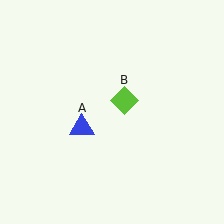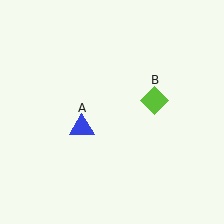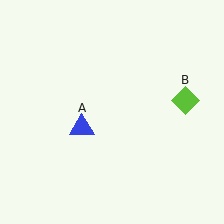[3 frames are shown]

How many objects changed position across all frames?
1 object changed position: lime diamond (object B).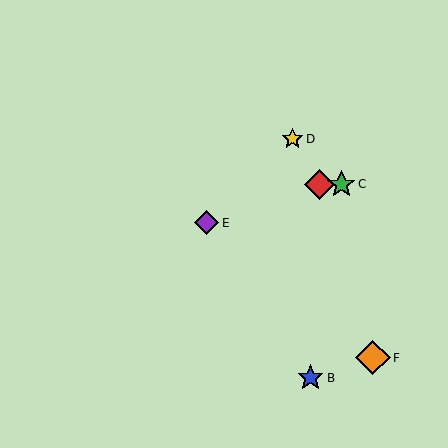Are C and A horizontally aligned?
Yes, both are at y≈184.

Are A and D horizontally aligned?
No, A is at y≈184 and D is at y≈139.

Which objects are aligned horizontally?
Objects A, C are aligned horizontally.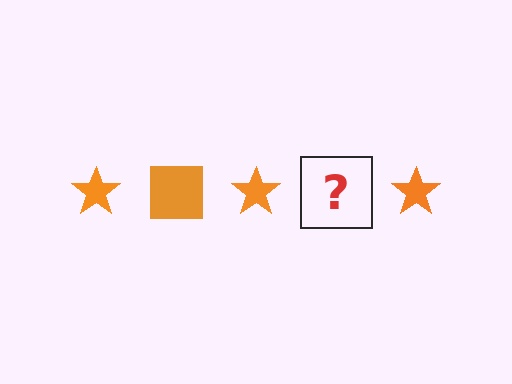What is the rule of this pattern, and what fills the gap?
The rule is that the pattern cycles through star, square shapes in orange. The gap should be filled with an orange square.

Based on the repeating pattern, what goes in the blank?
The blank should be an orange square.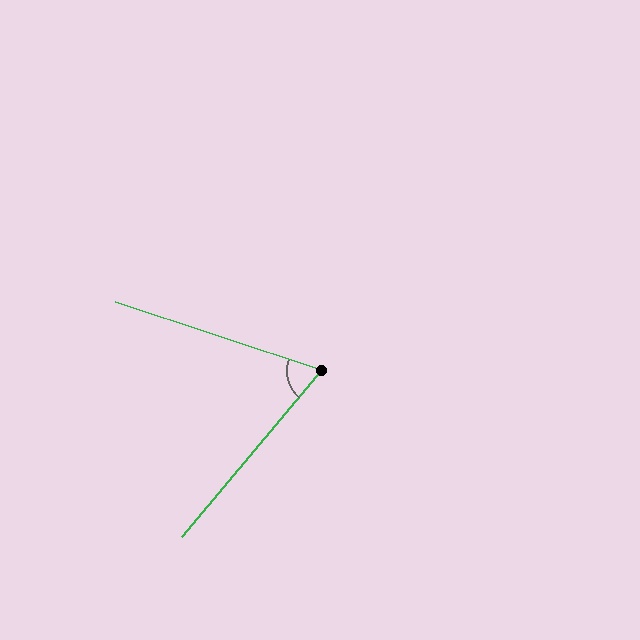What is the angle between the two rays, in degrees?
Approximately 68 degrees.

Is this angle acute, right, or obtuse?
It is acute.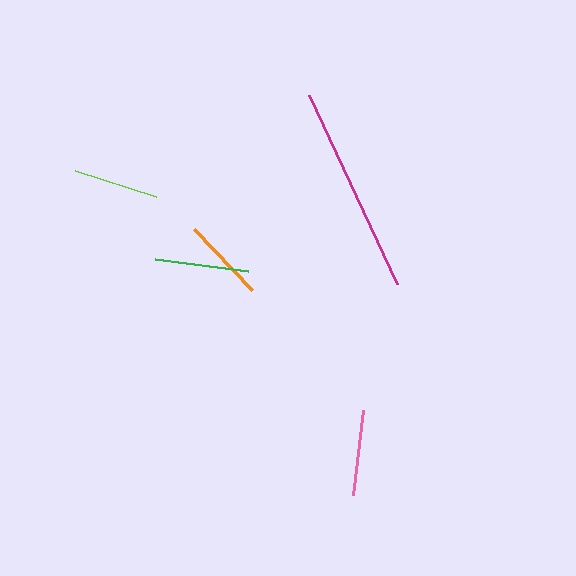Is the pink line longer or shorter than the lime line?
The pink line is longer than the lime line.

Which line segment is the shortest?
The orange line is the shortest at approximately 84 pixels.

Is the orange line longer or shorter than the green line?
The green line is longer than the orange line.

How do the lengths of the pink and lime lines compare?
The pink and lime lines are approximately the same length.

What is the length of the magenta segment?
The magenta segment is approximately 209 pixels long.